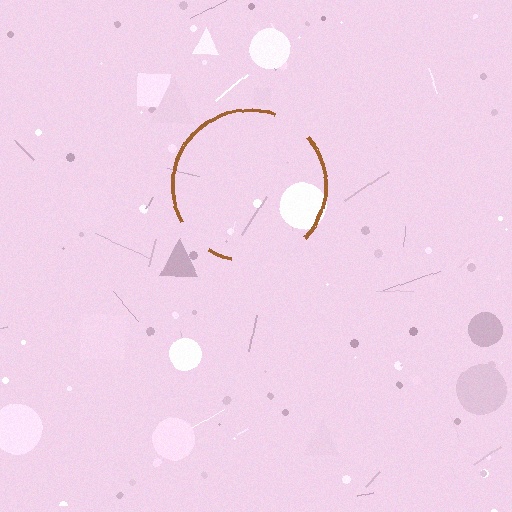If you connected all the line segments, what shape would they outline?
They would outline a circle.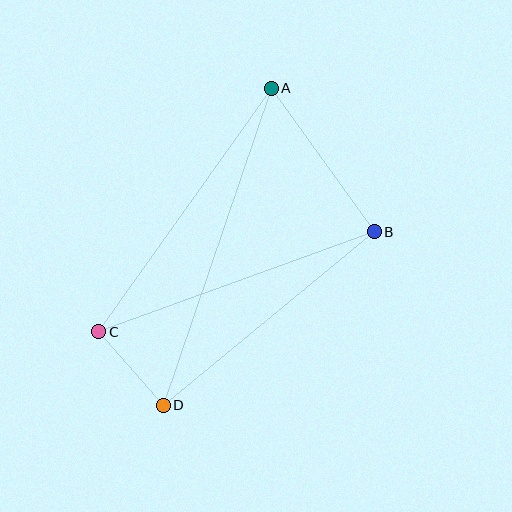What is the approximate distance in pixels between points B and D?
The distance between B and D is approximately 273 pixels.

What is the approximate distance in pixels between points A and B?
The distance between A and B is approximately 177 pixels.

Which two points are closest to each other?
Points C and D are closest to each other.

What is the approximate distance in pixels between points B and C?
The distance between B and C is approximately 293 pixels.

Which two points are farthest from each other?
Points A and D are farthest from each other.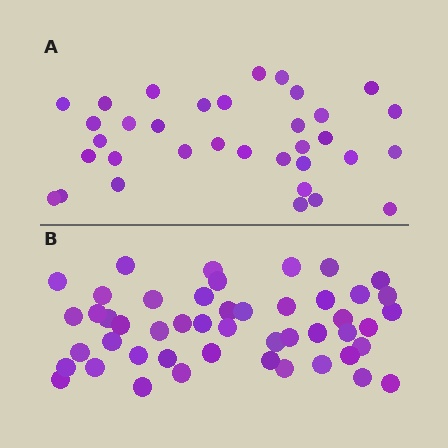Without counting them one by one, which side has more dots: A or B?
Region B (the bottom region) has more dots.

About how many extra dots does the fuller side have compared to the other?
Region B has approximately 15 more dots than region A.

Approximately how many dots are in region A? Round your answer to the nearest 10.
About 30 dots. (The exact count is 34, which rounds to 30.)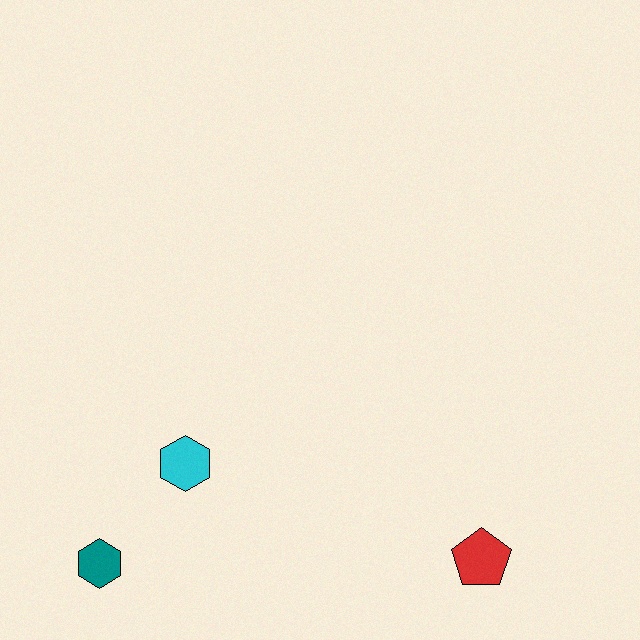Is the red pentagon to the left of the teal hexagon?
No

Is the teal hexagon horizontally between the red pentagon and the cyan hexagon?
No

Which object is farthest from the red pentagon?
The teal hexagon is farthest from the red pentagon.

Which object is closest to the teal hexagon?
The cyan hexagon is closest to the teal hexagon.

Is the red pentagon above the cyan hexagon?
No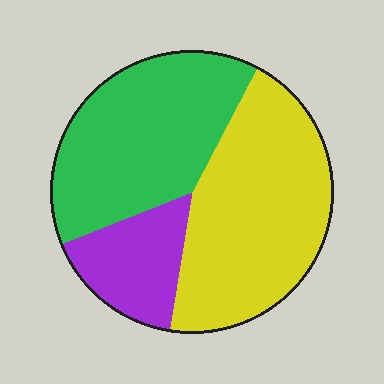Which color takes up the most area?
Yellow, at roughly 45%.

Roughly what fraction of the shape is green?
Green covers 39% of the shape.